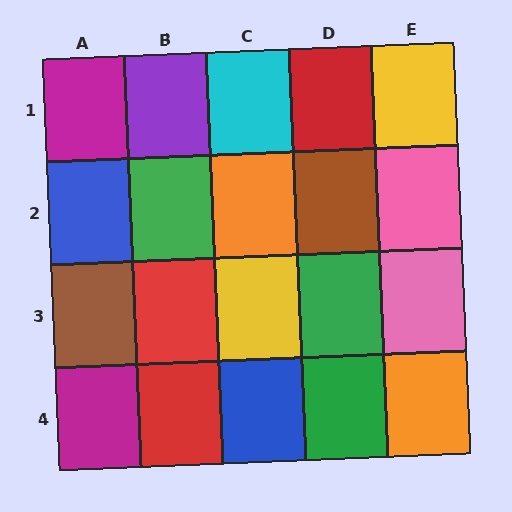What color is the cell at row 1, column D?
Red.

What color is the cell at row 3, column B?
Red.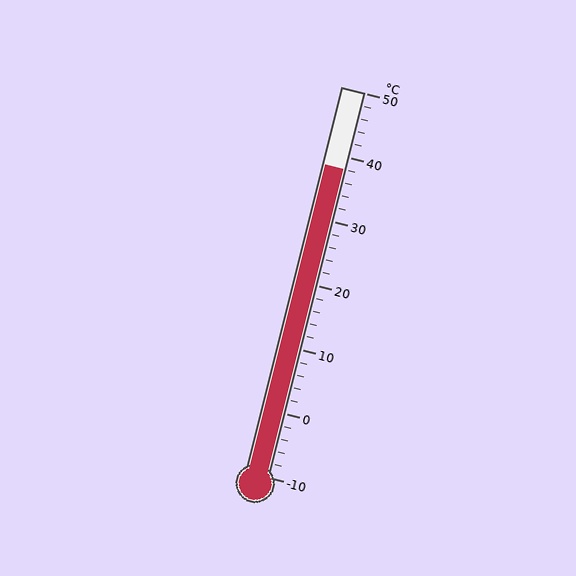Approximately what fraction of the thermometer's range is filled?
The thermometer is filled to approximately 80% of its range.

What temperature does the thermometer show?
The thermometer shows approximately 38°C.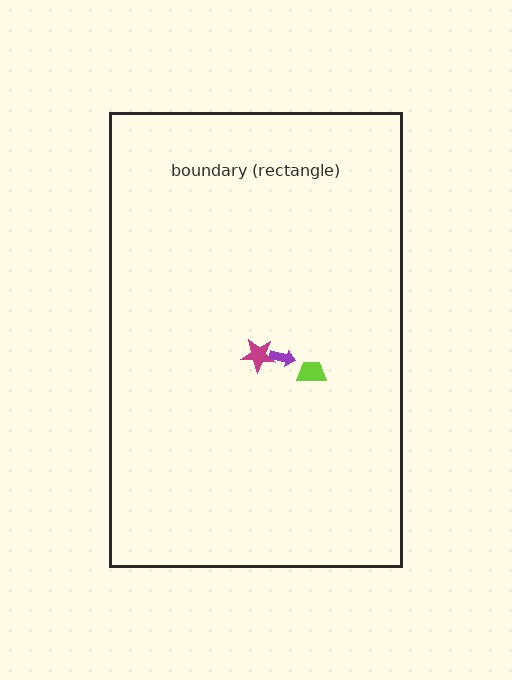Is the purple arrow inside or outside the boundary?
Inside.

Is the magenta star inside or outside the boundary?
Inside.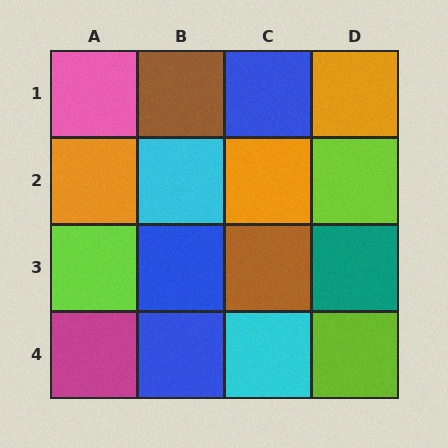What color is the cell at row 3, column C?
Brown.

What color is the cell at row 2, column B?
Cyan.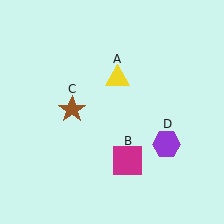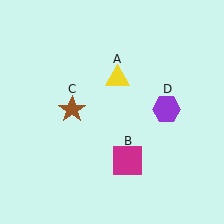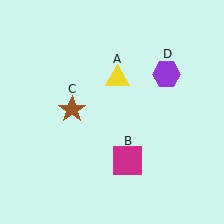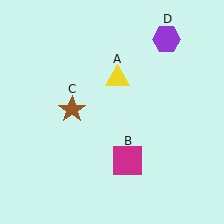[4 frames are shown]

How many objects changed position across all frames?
1 object changed position: purple hexagon (object D).